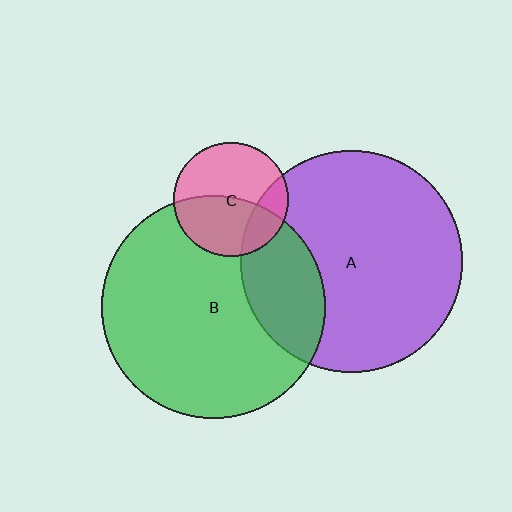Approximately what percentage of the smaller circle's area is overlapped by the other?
Approximately 50%.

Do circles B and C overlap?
Yes.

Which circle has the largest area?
Circle B (green).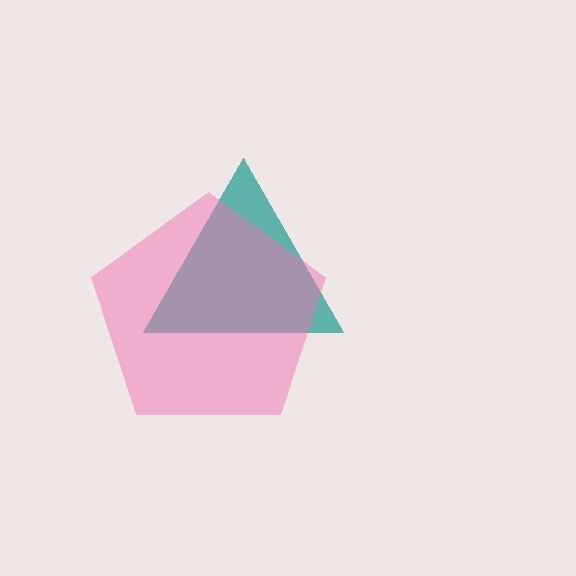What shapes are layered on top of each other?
The layered shapes are: a teal triangle, a pink pentagon.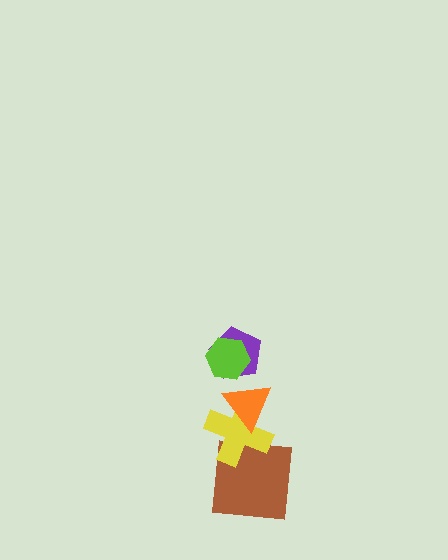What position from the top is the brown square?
The brown square is 5th from the top.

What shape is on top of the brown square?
The yellow cross is on top of the brown square.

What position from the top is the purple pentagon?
The purple pentagon is 2nd from the top.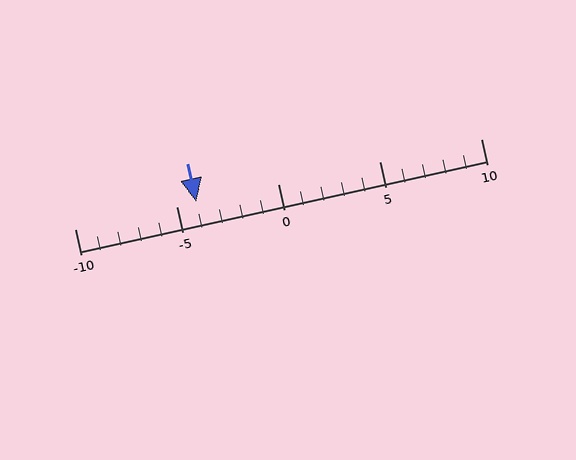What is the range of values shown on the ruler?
The ruler shows values from -10 to 10.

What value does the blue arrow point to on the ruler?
The blue arrow points to approximately -4.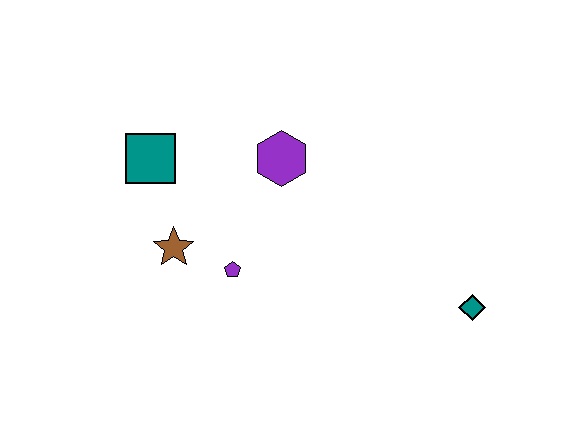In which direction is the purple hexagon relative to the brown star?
The purple hexagon is to the right of the brown star.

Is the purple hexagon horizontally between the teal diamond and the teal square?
Yes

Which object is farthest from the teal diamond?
The teal square is farthest from the teal diamond.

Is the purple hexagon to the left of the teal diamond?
Yes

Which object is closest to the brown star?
The purple pentagon is closest to the brown star.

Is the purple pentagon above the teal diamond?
Yes